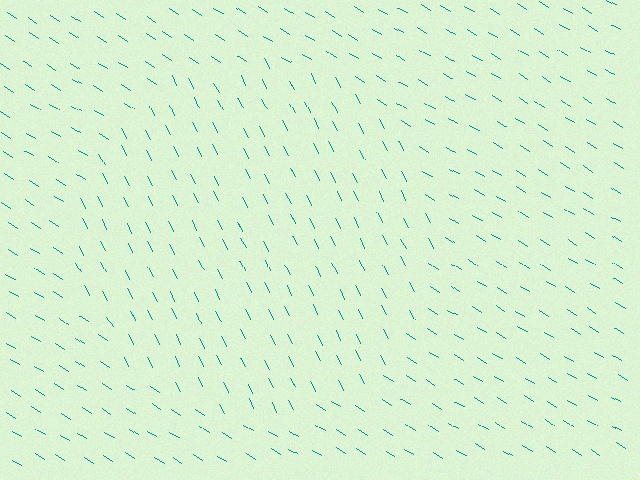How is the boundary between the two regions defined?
The boundary is defined purely by a change in line orientation (approximately 31 degrees difference). All lines are the same color and thickness.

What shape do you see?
I see a circle.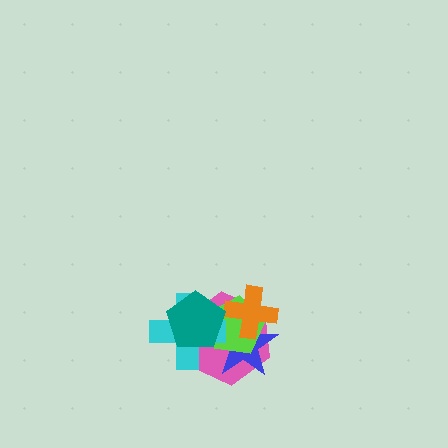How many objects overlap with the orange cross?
3 objects overlap with the orange cross.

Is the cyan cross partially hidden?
Yes, it is partially covered by another shape.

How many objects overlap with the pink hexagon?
5 objects overlap with the pink hexagon.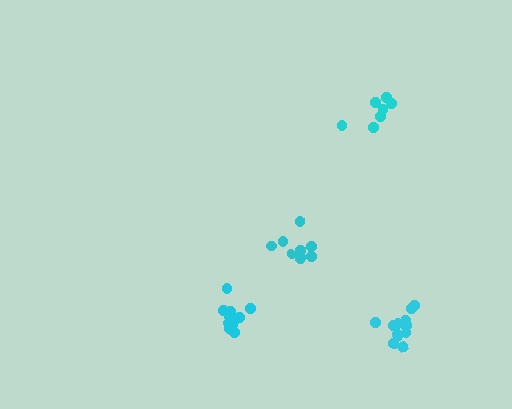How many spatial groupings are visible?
There are 4 spatial groupings.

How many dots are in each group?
Group 1: 7 dots, Group 2: 12 dots, Group 3: 8 dots, Group 4: 12 dots (39 total).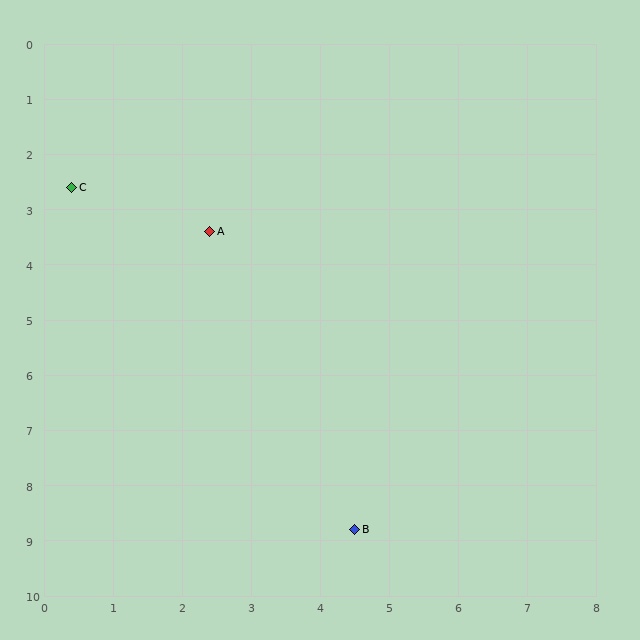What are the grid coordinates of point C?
Point C is at approximately (0.4, 2.6).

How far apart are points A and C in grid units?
Points A and C are about 2.2 grid units apart.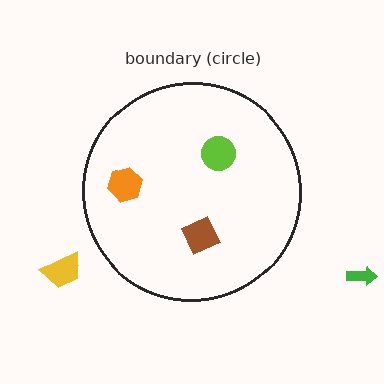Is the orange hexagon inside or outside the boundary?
Inside.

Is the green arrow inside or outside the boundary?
Outside.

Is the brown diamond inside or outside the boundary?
Inside.